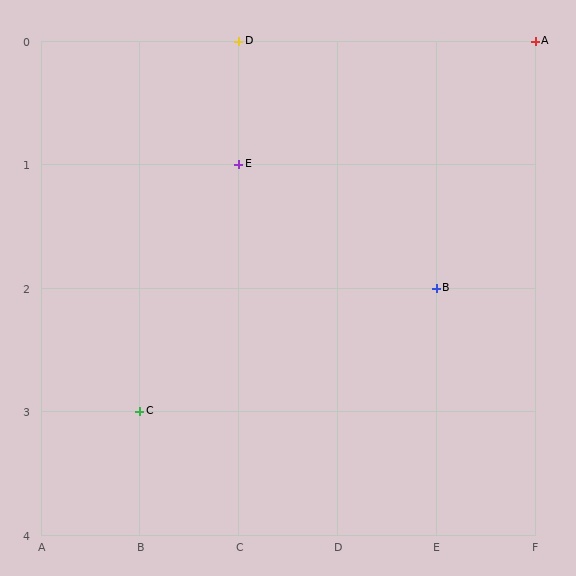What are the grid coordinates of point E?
Point E is at grid coordinates (C, 1).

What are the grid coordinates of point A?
Point A is at grid coordinates (F, 0).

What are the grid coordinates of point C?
Point C is at grid coordinates (B, 3).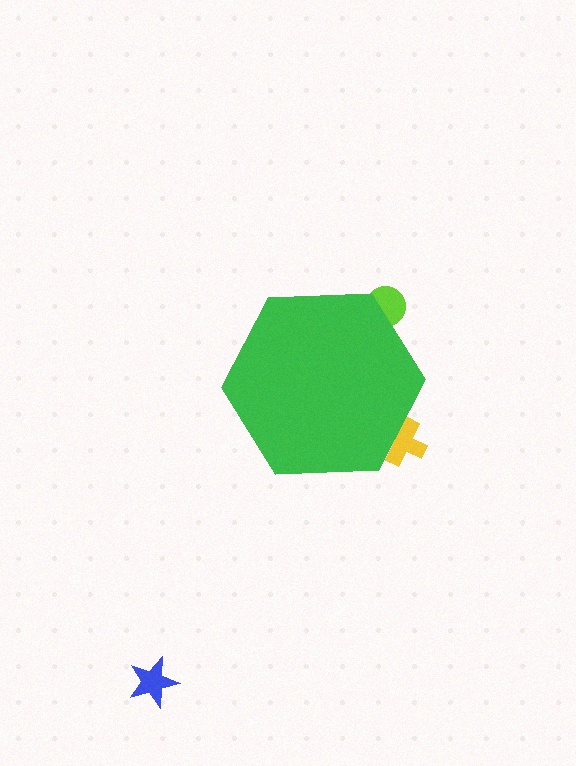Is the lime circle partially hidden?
Yes, the lime circle is partially hidden behind the green hexagon.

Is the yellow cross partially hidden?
Yes, the yellow cross is partially hidden behind the green hexagon.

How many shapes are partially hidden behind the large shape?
2 shapes are partially hidden.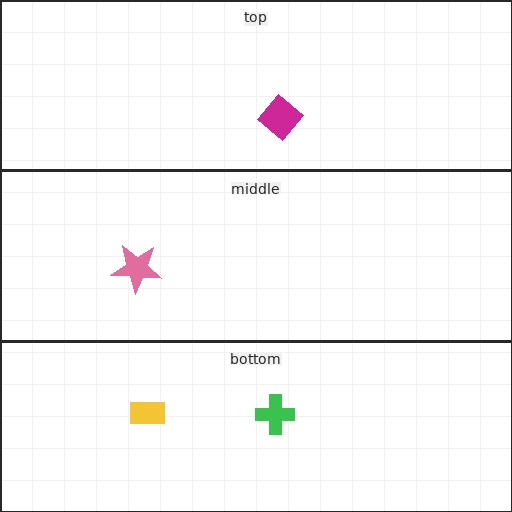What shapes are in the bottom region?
The green cross, the yellow rectangle.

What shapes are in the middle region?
The pink star.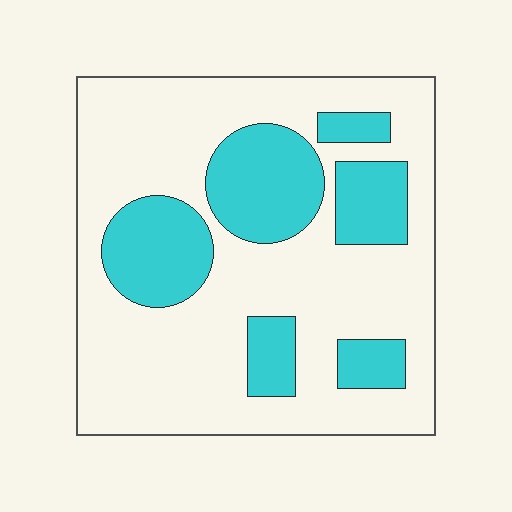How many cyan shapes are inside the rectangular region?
6.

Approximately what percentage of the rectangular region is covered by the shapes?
Approximately 30%.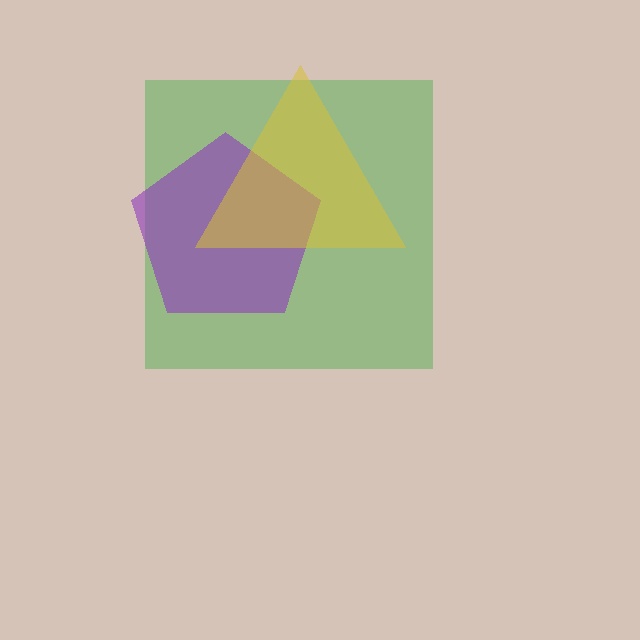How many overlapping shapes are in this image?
There are 3 overlapping shapes in the image.